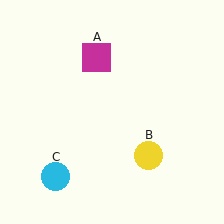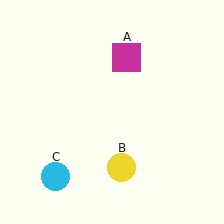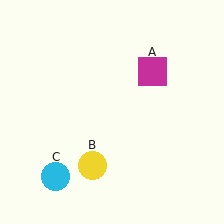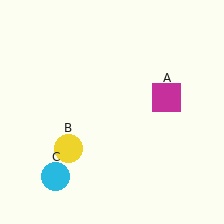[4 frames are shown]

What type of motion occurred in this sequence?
The magenta square (object A), yellow circle (object B) rotated clockwise around the center of the scene.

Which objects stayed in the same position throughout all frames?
Cyan circle (object C) remained stationary.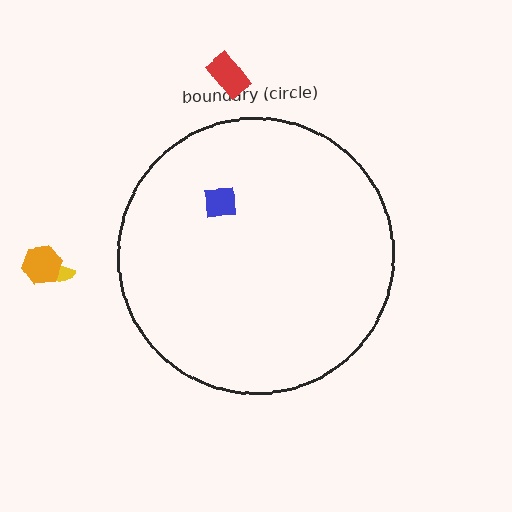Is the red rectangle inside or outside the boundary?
Outside.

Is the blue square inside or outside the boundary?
Inside.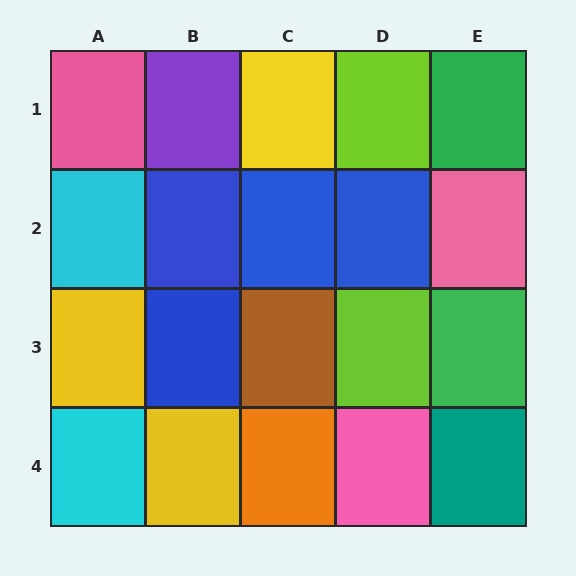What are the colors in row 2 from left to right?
Cyan, blue, blue, blue, pink.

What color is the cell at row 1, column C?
Yellow.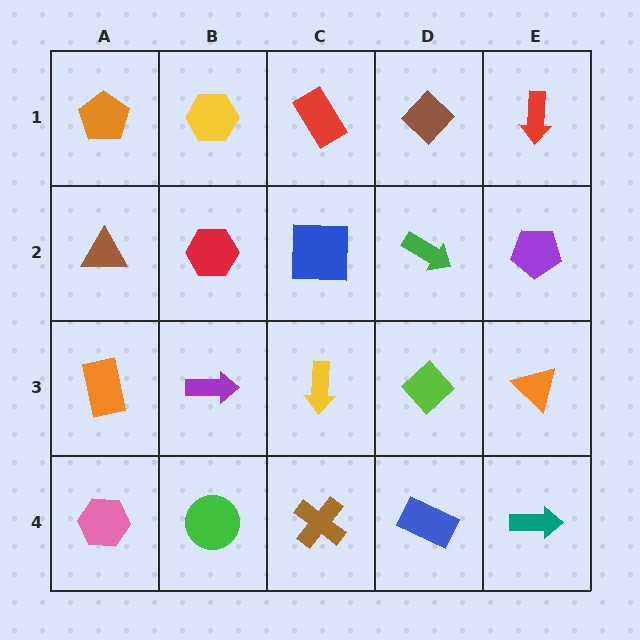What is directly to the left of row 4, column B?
A pink hexagon.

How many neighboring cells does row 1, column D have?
3.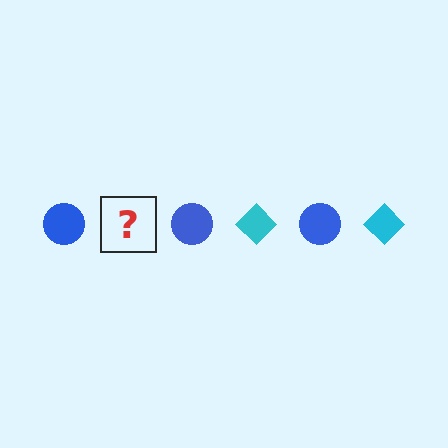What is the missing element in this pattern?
The missing element is a cyan diamond.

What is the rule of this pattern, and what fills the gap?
The rule is that the pattern alternates between blue circle and cyan diamond. The gap should be filled with a cyan diamond.